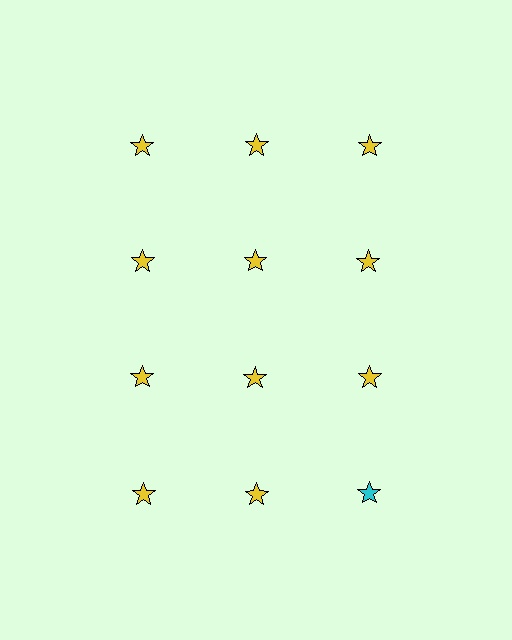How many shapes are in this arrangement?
There are 12 shapes arranged in a grid pattern.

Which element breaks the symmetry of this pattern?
The cyan star in the fourth row, center column breaks the symmetry. All other shapes are yellow stars.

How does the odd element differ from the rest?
It has a different color: cyan instead of yellow.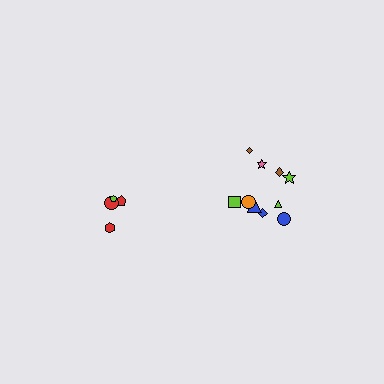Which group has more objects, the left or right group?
The right group.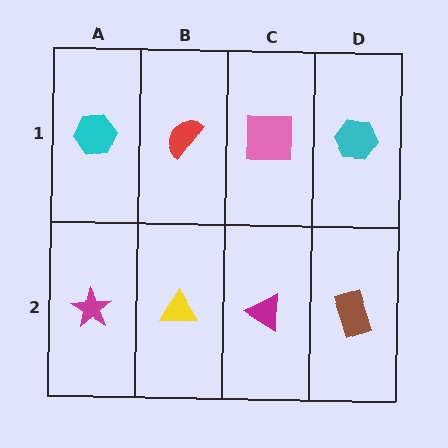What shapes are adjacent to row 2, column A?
A cyan hexagon (row 1, column A), a yellow triangle (row 2, column B).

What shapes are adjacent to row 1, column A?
A magenta star (row 2, column A), a red semicircle (row 1, column B).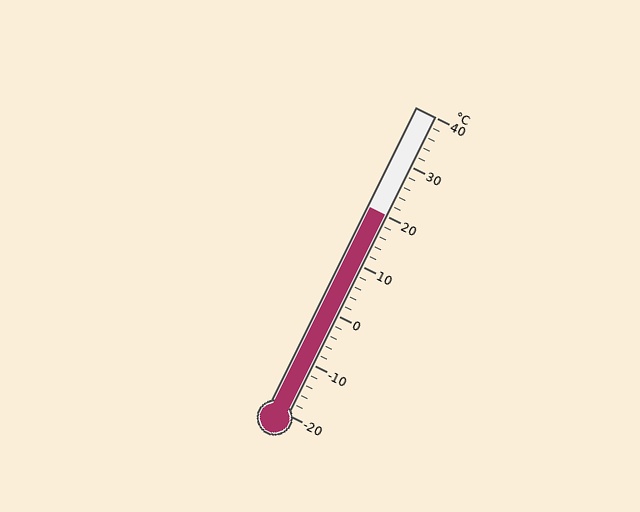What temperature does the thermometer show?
The thermometer shows approximately 20°C.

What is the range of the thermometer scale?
The thermometer scale ranges from -20°C to 40°C.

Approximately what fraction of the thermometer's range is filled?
The thermometer is filled to approximately 65% of its range.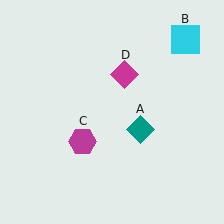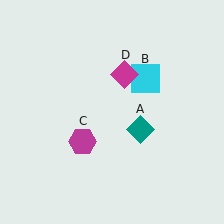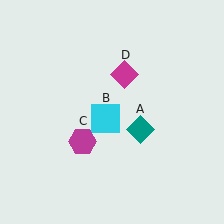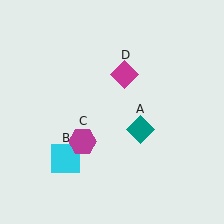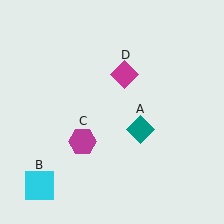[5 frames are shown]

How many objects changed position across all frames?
1 object changed position: cyan square (object B).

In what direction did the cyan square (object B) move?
The cyan square (object B) moved down and to the left.